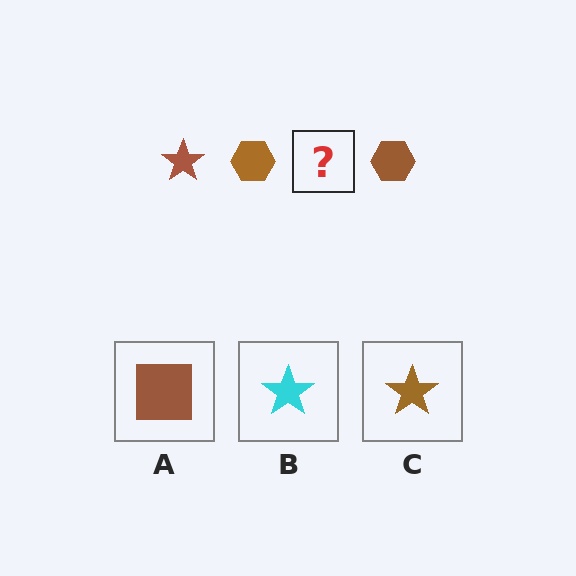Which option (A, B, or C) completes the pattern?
C.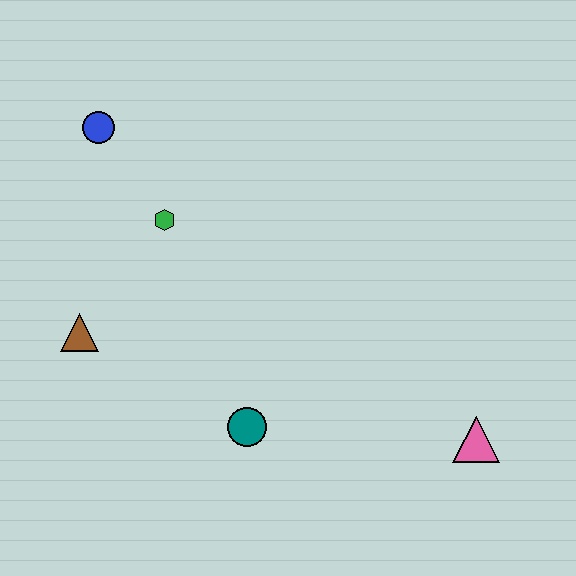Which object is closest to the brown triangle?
The green hexagon is closest to the brown triangle.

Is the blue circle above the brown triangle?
Yes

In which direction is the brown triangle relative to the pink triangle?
The brown triangle is to the left of the pink triangle.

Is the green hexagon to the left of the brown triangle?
No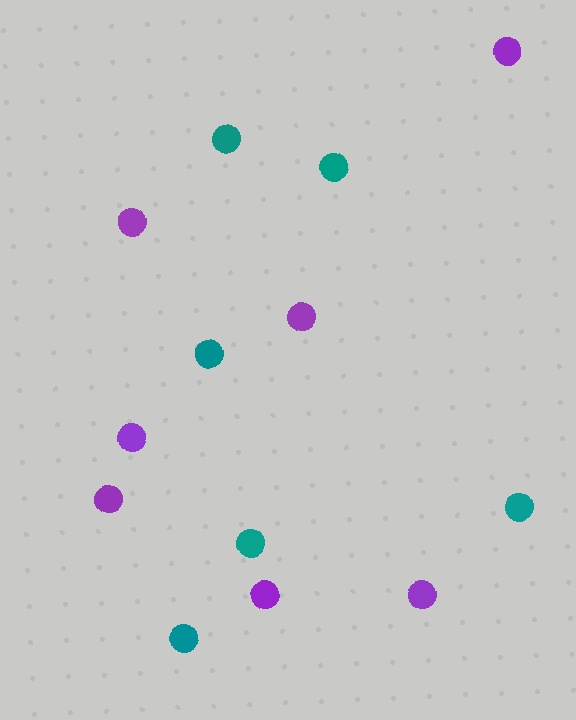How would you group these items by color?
There are 2 groups: one group of teal circles (6) and one group of purple circles (7).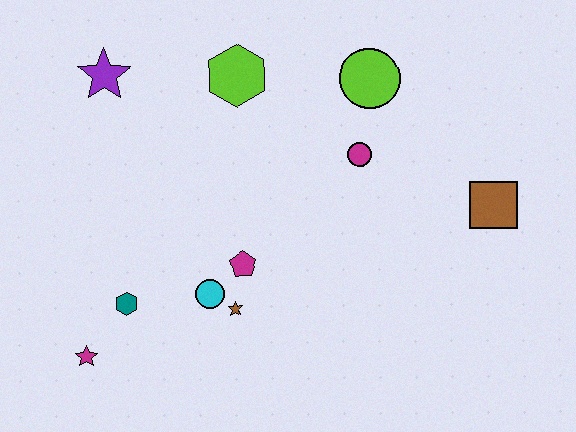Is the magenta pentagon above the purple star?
No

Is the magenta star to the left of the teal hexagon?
Yes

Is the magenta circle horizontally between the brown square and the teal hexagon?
Yes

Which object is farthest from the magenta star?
The brown square is farthest from the magenta star.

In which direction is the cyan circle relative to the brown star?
The cyan circle is to the left of the brown star.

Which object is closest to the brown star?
The cyan circle is closest to the brown star.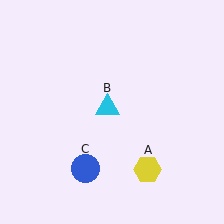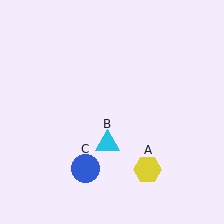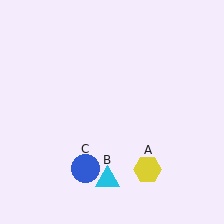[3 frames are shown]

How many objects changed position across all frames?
1 object changed position: cyan triangle (object B).